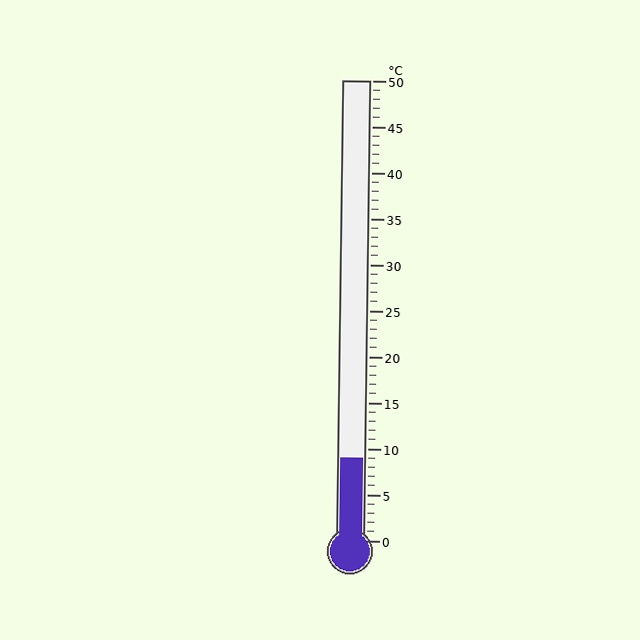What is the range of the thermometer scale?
The thermometer scale ranges from 0°C to 50°C.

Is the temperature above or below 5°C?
The temperature is above 5°C.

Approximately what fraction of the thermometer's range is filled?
The thermometer is filled to approximately 20% of its range.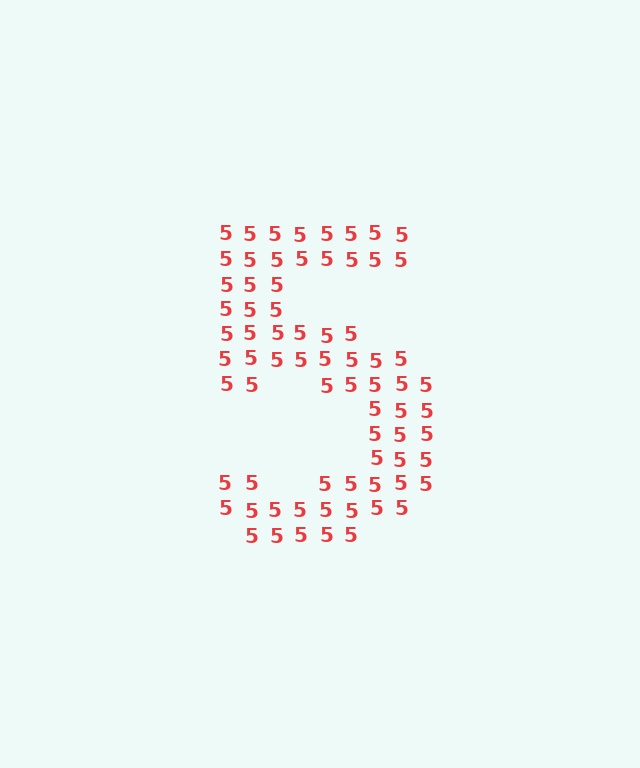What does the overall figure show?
The overall figure shows the digit 5.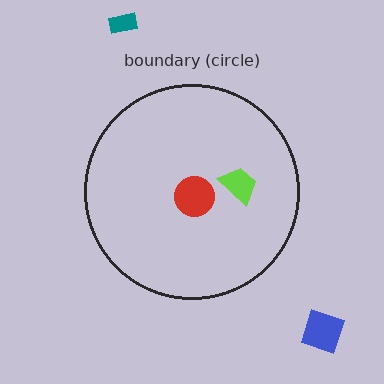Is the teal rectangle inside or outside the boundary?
Outside.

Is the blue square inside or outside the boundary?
Outside.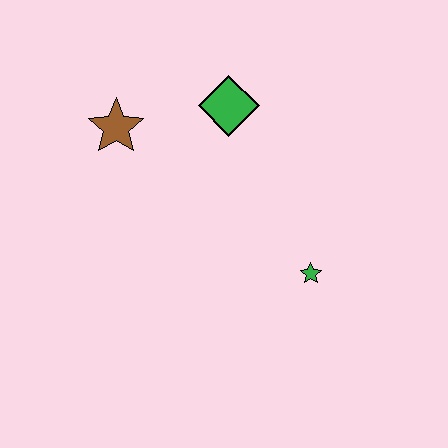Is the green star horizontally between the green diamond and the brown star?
No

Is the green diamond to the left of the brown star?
No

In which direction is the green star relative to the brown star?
The green star is to the right of the brown star.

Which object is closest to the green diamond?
The brown star is closest to the green diamond.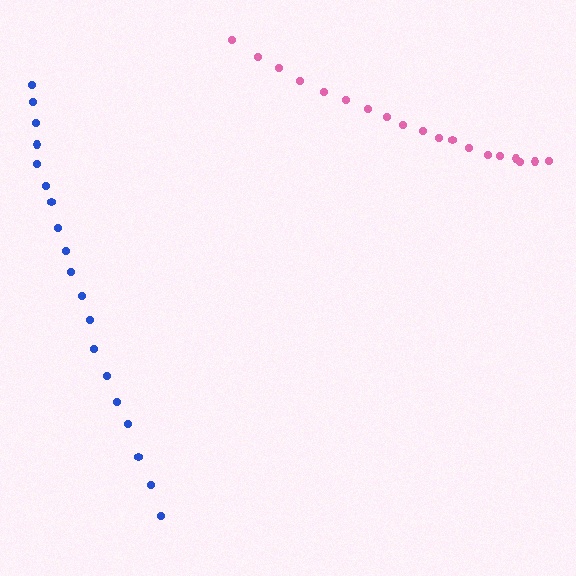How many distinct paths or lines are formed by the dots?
There are 2 distinct paths.